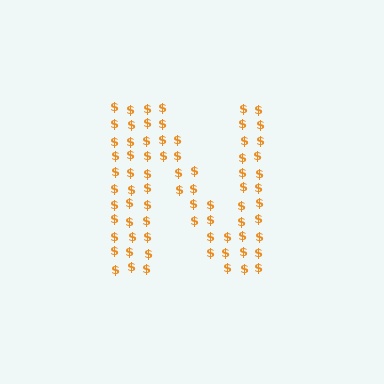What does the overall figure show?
The overall figure shows the letter N.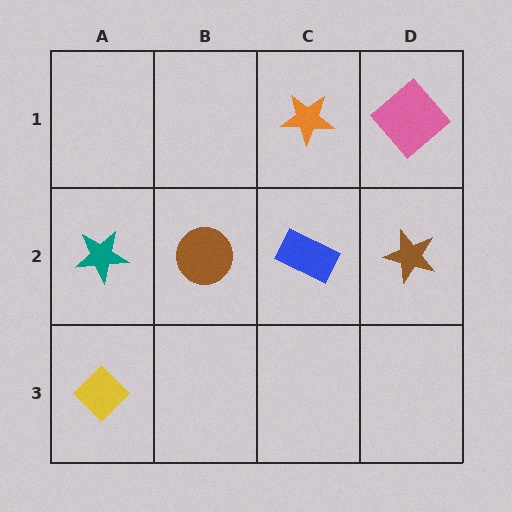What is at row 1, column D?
A pink diamond.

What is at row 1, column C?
An orange star.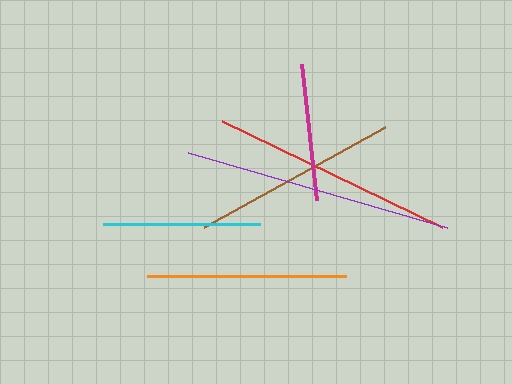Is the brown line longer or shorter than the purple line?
The purple line is longer than the brown line.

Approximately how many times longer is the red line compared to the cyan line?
The red line is approximately 1.6 times the length of the cyan line.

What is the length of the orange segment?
The orange segment is approximately 199 pixels long.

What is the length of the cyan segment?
The cyan segment is approximately 157 pixels long.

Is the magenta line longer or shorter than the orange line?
The orange line is longer than the magenta line.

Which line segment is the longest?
The purple line is the longest at approximately 269 pixels.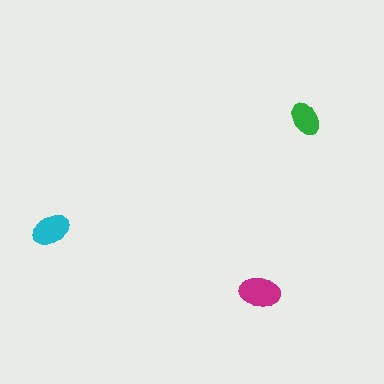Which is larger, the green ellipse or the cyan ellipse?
The cyan one.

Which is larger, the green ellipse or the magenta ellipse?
The magenta one.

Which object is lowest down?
The magenta ellipse is bottommost.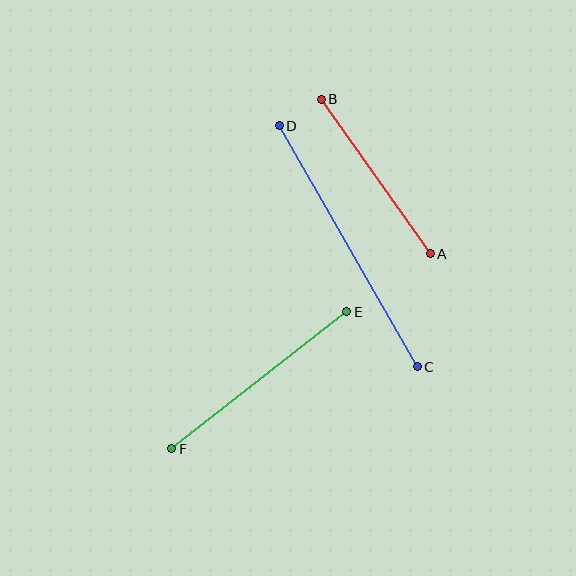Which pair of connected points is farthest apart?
Points C and D are farthest apart.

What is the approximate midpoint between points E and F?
The midpoint is at approximately (259, 380) pixels.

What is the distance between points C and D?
The distance is approximately 277 pixels.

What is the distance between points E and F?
The distance is approximately 222 pixels.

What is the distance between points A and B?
The distance is approximately 189 pixels.